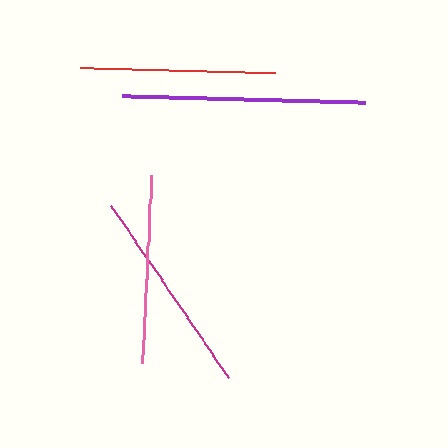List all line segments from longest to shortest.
From longest to shortest: purple, magenta, red, pink.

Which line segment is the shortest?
The pink line is the shortest at approximately 188 pixels.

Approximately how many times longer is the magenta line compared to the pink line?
The magenta line is approximately 1.1 times the length of the pink line.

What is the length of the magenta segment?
The magenta segment is approximately 208 pixels long.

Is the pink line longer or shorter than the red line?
The red line is longer than the pink line.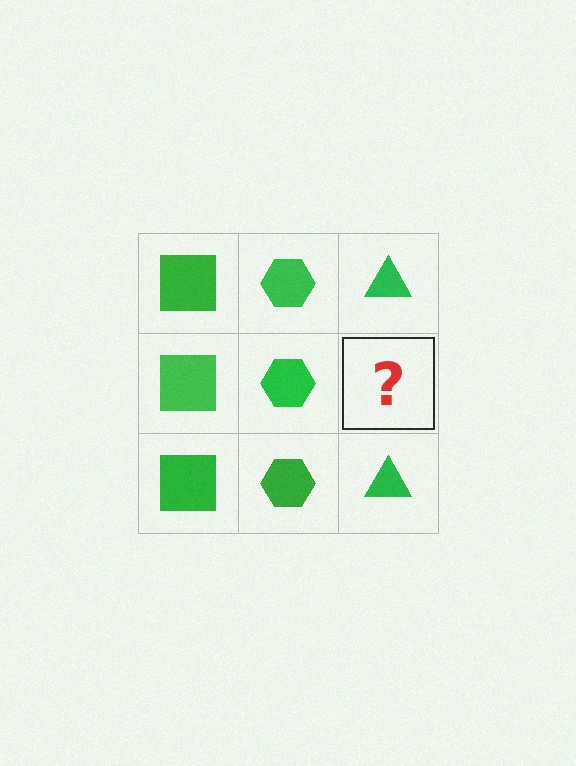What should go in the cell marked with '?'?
The missing cell should contain a green triangle.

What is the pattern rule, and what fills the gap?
The rule is that each column has a consistent shape. The gap should be filled with a green triangle.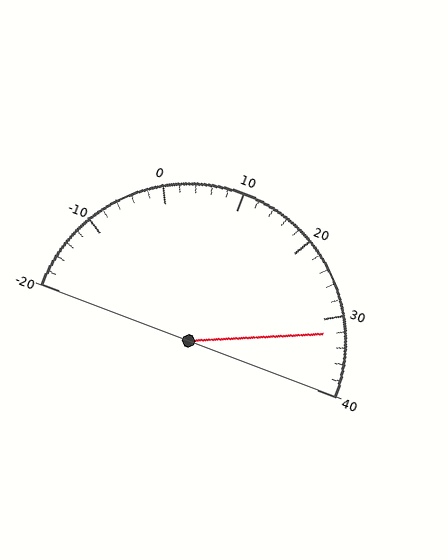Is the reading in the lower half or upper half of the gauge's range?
The reading is in the upper half of the range (-20 to 40).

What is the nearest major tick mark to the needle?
The nearest major tick mark is 30.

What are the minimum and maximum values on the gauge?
The gauge ranges from -20 to 40.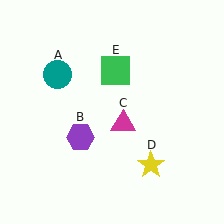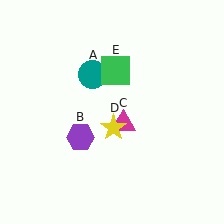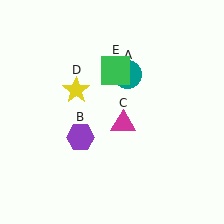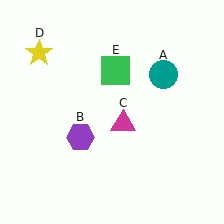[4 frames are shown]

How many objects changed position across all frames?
2 objects changed position: teal circle (object A), yellow star (object D).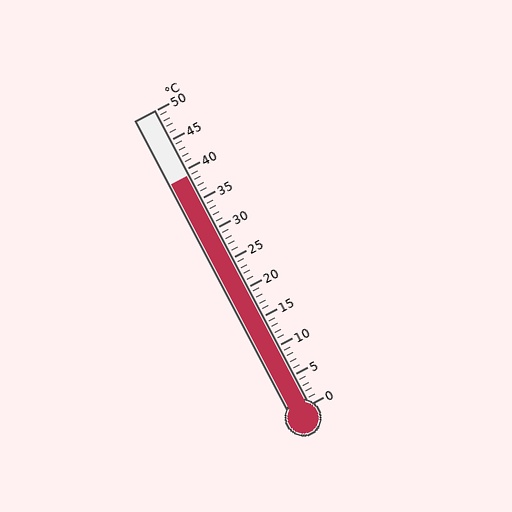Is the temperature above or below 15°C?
The temperature is above 15°C.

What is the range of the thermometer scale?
The thermometer scale ranges from 0°C to 50°C.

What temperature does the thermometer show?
The thermometer shows approximately 39°C.